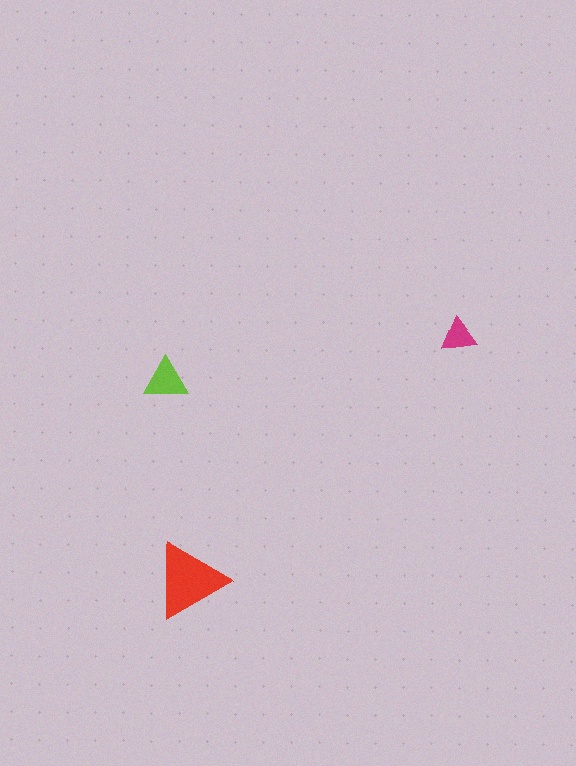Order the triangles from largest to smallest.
the red one, the lime one, the magenta one.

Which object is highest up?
The magenta triangle is topmost.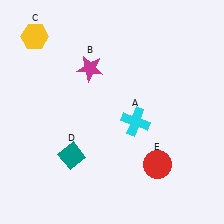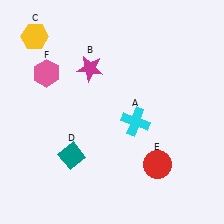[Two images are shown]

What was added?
A pink hexagon (F) was added in Image 2.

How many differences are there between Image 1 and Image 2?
There is 1 difference between the two images.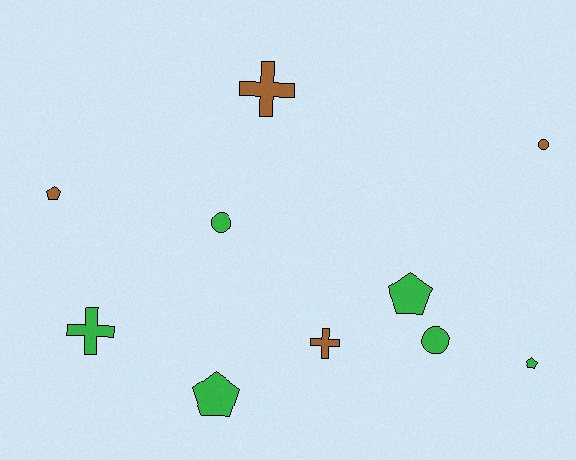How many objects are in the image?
There are 10 objects.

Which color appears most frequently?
Green, with 6 objects.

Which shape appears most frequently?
Pentagon, with 4 objects.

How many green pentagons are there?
There are 3 green pentagons.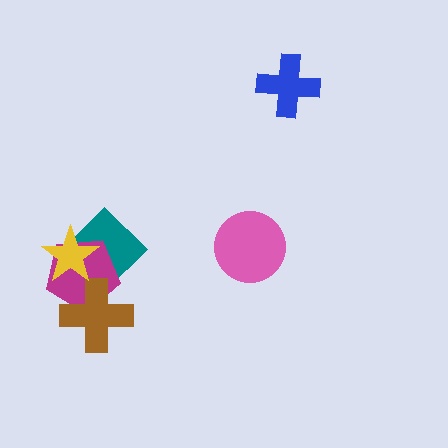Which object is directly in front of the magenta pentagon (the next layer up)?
The brown cross is directly in front of the magenta pentagon.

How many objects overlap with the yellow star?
2 objects overlap with the yellow star.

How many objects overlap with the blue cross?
0 objects overlap with the blue cross.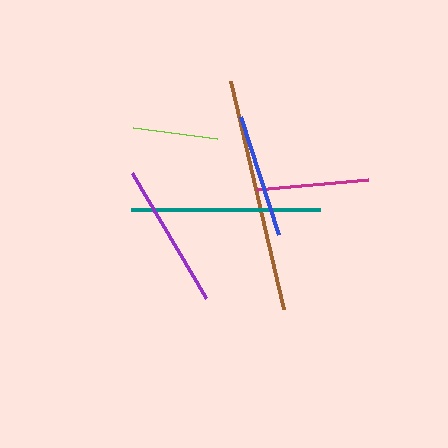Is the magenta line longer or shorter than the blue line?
The blue line is longer than the magenta line.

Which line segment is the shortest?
The lime line is the shortest at approximately 85 pixels.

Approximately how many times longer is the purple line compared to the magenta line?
The purple line is approximately 1.3 times the length of the magenta line.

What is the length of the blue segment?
The blue segment is approximately 124 pixels long.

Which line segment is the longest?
The brown line is the longest at approximately 234 pixels.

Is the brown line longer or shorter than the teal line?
The brown line is longer than the teal line.